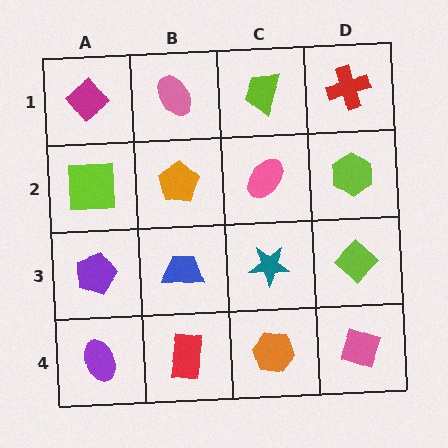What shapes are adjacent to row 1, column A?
A lime square (row 2, column A), a pink ellipse (row 1, column B).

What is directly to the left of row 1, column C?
A pink ellipse.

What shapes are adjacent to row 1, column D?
A lime hexagon (row 2, column D), a lime trapezoid (row 1, column C).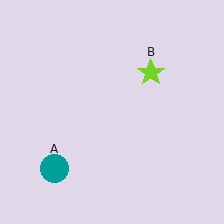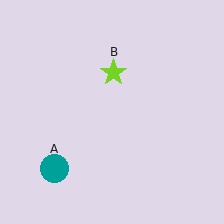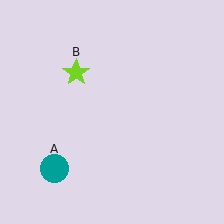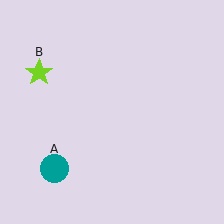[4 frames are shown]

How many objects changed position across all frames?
1 object changed position: lime star (object B).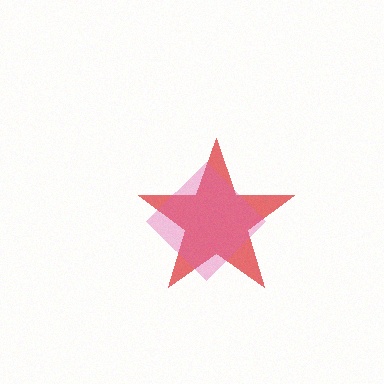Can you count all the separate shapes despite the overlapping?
Yes, there are 2 separate shapes.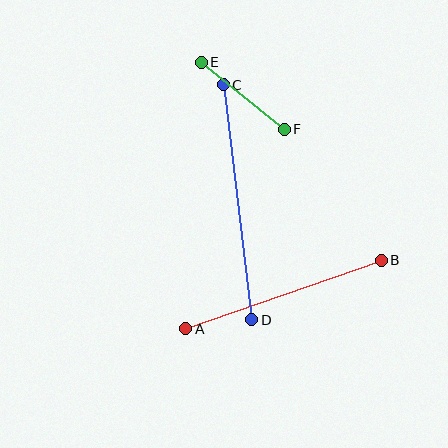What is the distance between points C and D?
The distance is approximately 237 pixels.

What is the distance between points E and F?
The distance is approximately 106 pixels.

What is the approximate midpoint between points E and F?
The midpoint is at approximately (243, 96) pixels.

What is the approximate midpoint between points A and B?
The midpoint is at approximately (283, 295) pixels.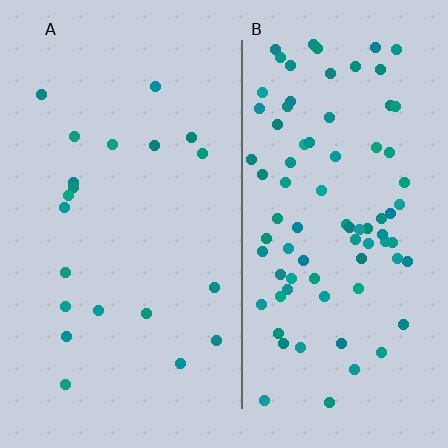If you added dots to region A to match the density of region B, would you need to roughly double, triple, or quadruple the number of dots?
Approximately quadruple.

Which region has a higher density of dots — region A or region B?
B (the right).